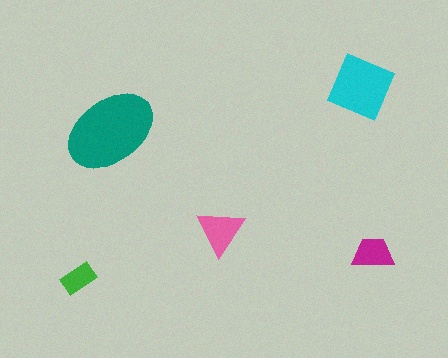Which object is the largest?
The teal ellipse.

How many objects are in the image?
There are 5 objects in the image.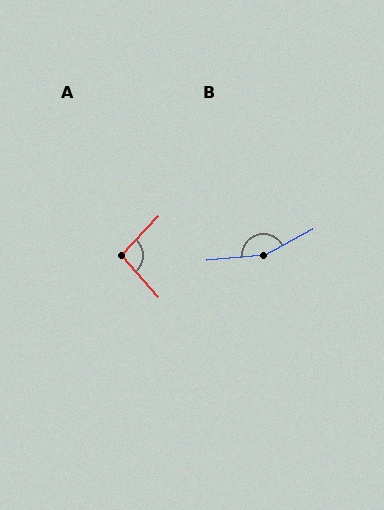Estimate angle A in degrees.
Approximately 95 degrees.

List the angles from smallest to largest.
A (95°), B (158°).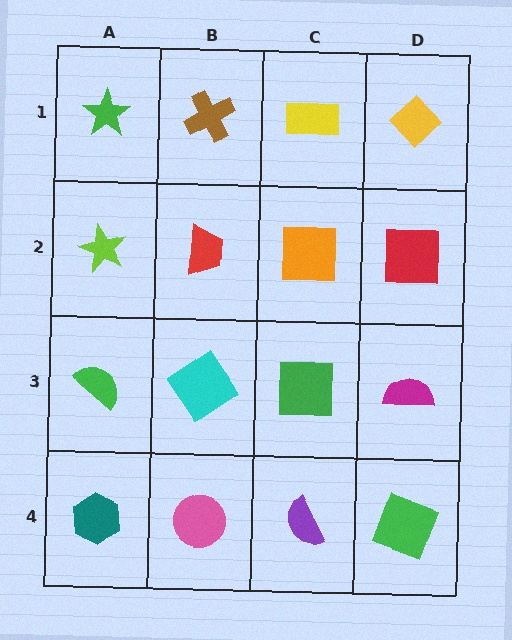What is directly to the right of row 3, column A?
A cyan diamond.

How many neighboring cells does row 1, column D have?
2.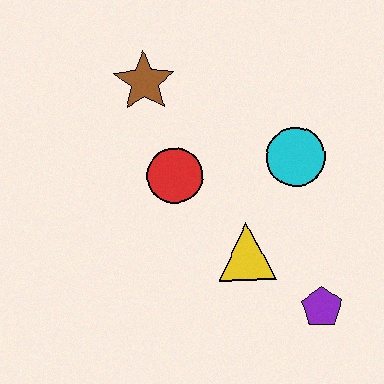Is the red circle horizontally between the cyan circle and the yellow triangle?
No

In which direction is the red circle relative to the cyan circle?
The red circle is to the left of the cyan circle.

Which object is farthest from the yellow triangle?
The brown star is farthest from the yellow triangle.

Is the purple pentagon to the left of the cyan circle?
No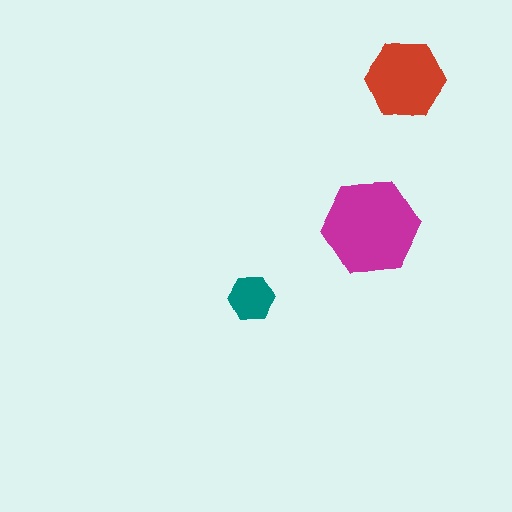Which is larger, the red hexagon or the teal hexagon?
The red one.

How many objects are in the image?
There are 3 objects in the image.